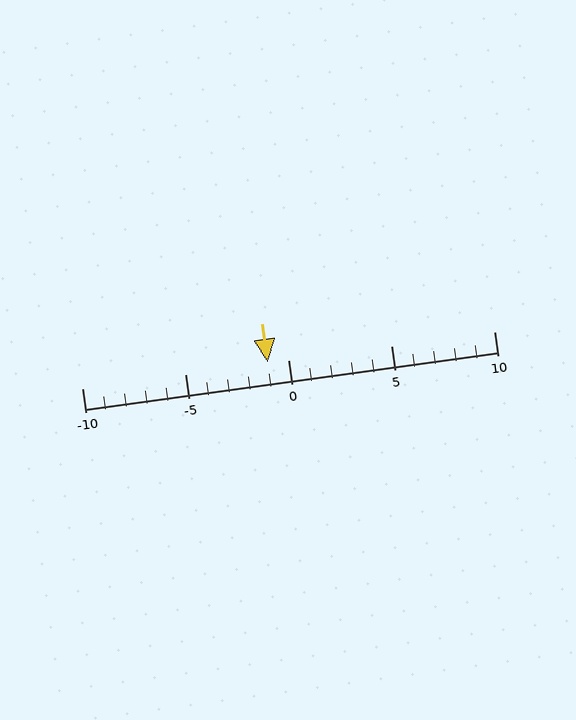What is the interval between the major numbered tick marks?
The major tick marks are spaced 5 units apart.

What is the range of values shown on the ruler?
The ruler shows values from -10 to 10.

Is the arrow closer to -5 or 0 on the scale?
The arrow is closer to 0.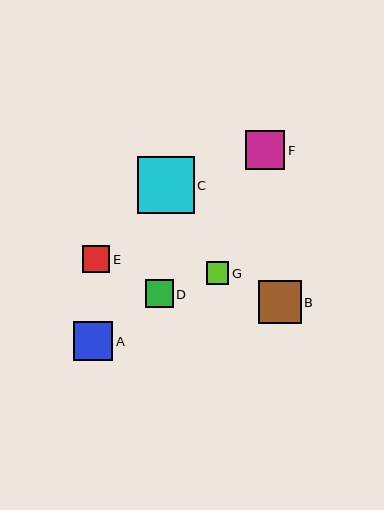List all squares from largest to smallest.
From largest to smallest: C, B, F, A, D, E, G.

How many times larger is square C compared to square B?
Square C is approximately 1.3 times the size of square B.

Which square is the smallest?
Square G is the smallest with a size of approximately 22 pixels.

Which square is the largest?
Square C is the largest with a size of approximately 57 pixels.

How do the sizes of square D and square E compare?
Square D and square E are approximately the same size.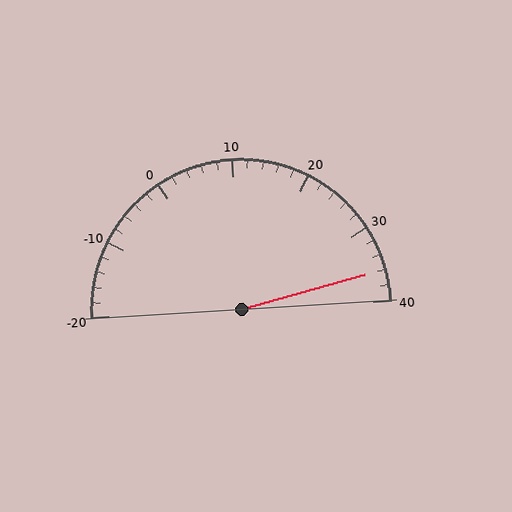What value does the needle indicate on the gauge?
The needle indicates approximately 36.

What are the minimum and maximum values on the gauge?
The gauge ranges from -20 to 40.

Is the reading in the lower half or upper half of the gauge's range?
The reading is in the upper half of the range (-20 to 40).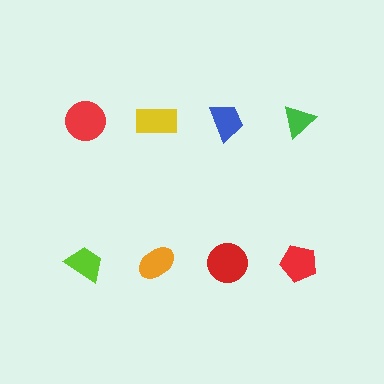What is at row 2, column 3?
A red circle.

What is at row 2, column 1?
A lime trapezoid.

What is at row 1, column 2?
A yellow rectangle.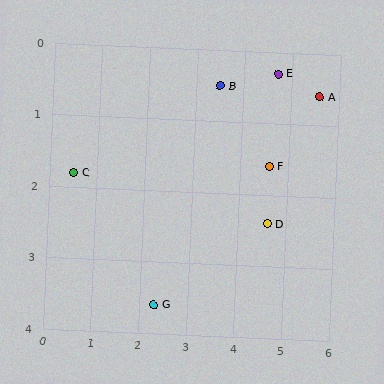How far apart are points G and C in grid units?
Points G and C are about 2.5 grid units apart.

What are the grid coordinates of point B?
Point B is at approximately (3.5, 0.5).